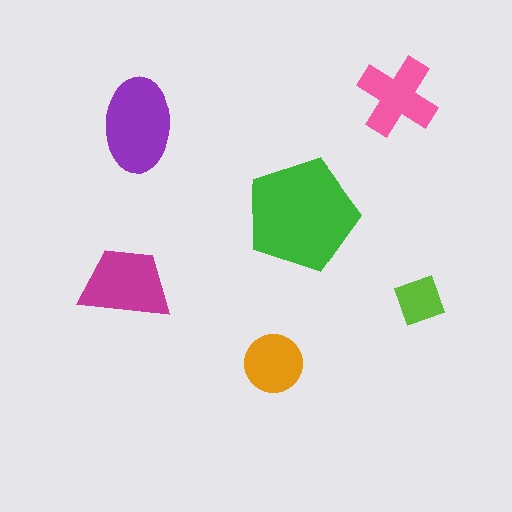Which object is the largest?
The green pentagon.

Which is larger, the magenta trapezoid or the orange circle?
The magenta trapezoid.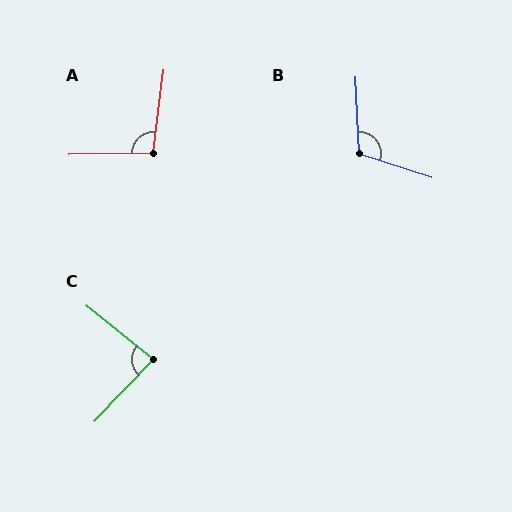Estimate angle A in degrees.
Approximately 98 degrees.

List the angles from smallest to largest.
C (85°), A (98°), B (110°).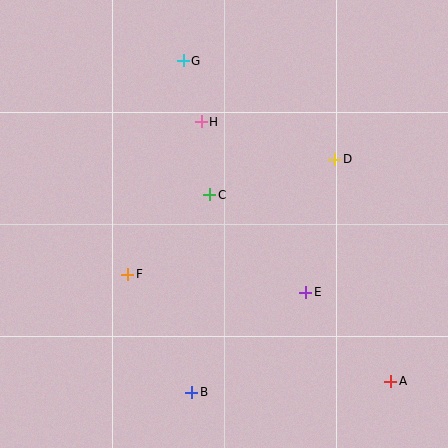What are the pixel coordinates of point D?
Point D is at (335, 159).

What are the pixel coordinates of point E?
Point E is at (306, 292).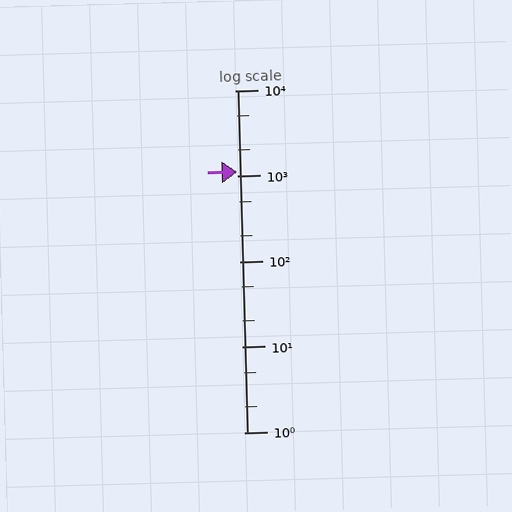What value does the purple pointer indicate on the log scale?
The pointer indicates approximately 1100.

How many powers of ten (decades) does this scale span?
The scale spans 4 decades, from 1 to 10000.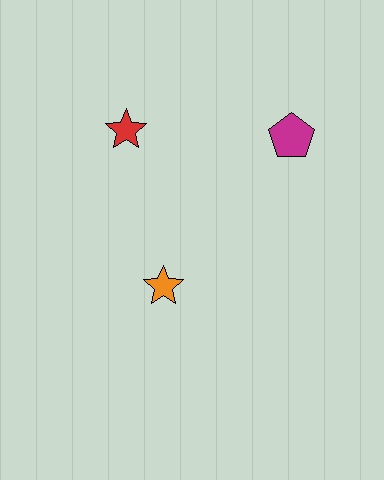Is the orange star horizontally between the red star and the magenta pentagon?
Yes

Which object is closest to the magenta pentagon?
The red star is closest to the magenta pentagon.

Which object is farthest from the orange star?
The magenta pentagon is farthest from the orange star.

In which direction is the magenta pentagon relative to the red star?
The magenta pentagon is to the right of the red star.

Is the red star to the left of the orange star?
Yes